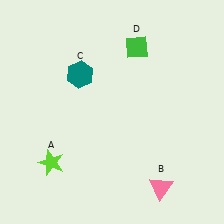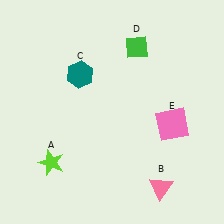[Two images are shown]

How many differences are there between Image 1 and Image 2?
There is 1 difference between the two images.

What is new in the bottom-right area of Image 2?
A pink square (E) was added in the bottom-right area of Image 2.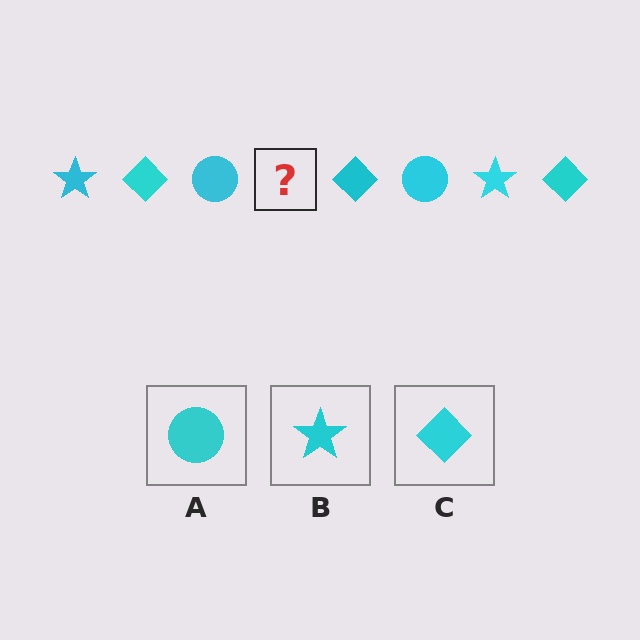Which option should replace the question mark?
Option B.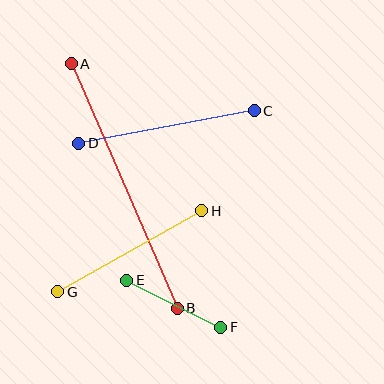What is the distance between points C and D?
The distance is approximately 179 pixels.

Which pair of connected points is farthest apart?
Points A and B are farthest apart.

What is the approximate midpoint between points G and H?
The midpoint is at approximately (130, 251) pixels.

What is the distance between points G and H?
The distance is approximately 165 pixels.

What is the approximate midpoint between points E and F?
The midpoint is at approximately (174, 304) pixels.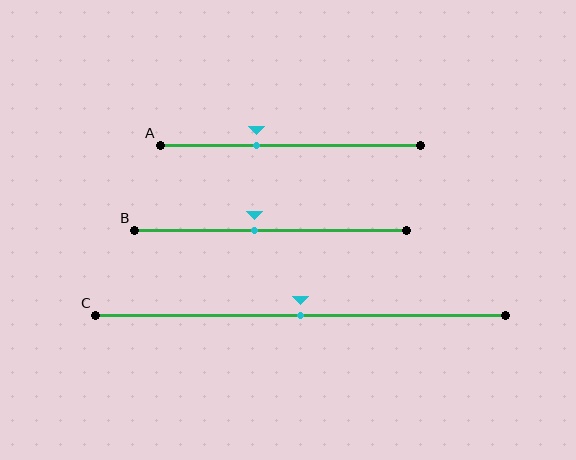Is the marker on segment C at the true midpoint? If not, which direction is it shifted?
Yes, the marker on segment C is at the true midpoint.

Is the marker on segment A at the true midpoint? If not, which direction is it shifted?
No, the marker on segment A is shifted to the left by about 13% of the segment length.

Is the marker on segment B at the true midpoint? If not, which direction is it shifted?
No, the marker on segment B is shifted to the left by about 6% of the segment length.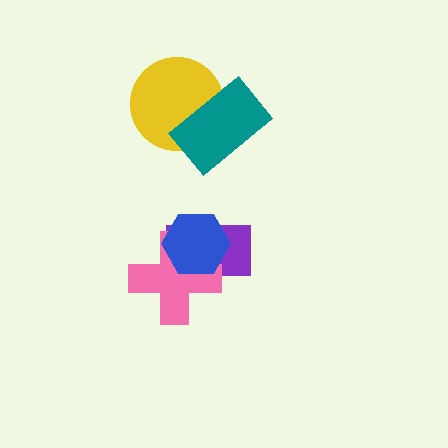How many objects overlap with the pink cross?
2 objects overlap with the pink cross.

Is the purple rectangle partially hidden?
Yes, it is partially covered by another shape.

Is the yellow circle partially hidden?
Yes, it is partially covered by another shape.